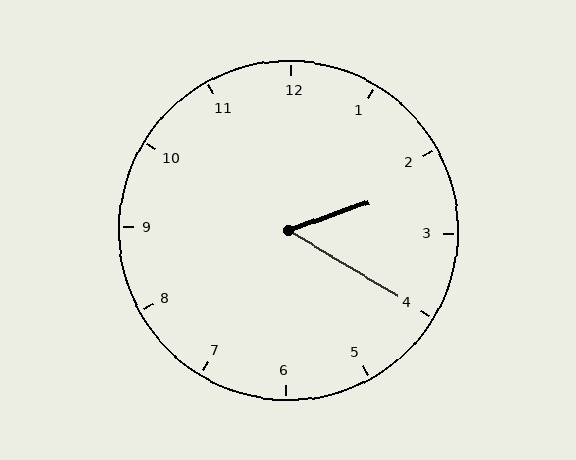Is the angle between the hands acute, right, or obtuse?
It is acute.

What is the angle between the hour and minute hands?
Approximately 50 degrees.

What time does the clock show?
2:20.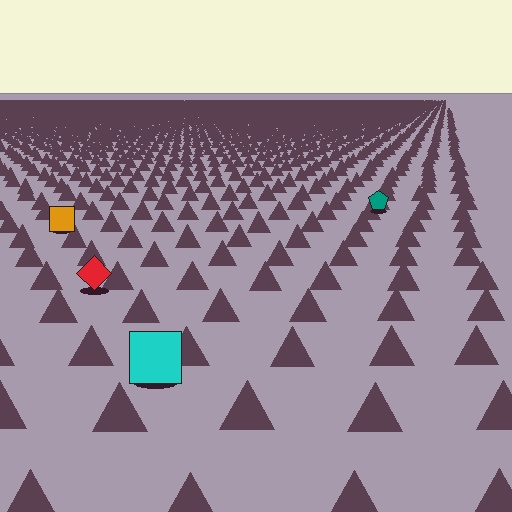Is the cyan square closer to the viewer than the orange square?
Yes. The cyan square is closer — you can tell from the texture gradient: the ground texture is coarser near it.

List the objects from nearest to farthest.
From nearest to farthest: the cyan square, the red diamond, the orange square, the teal pentagon.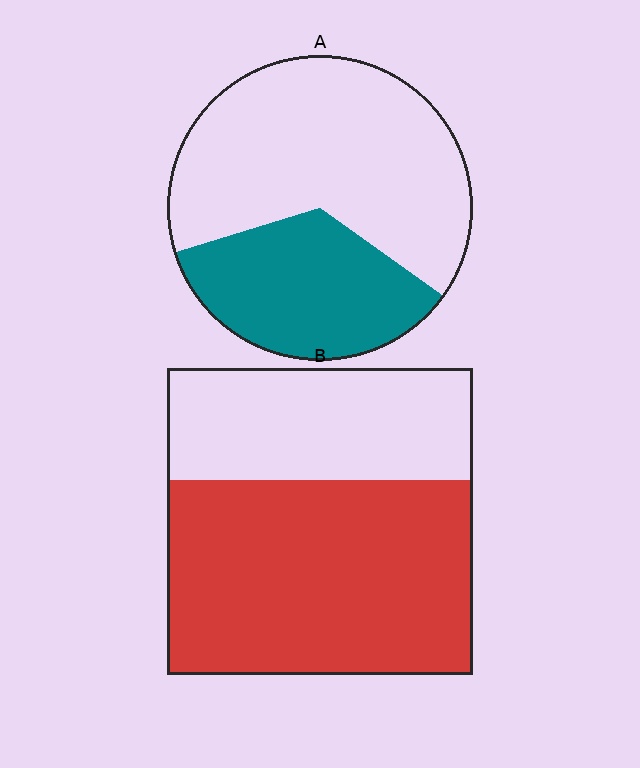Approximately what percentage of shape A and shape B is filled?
A is approximately 35% and B is approximately 65%.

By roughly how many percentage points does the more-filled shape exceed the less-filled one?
By roughly 30 percentage points (B over A).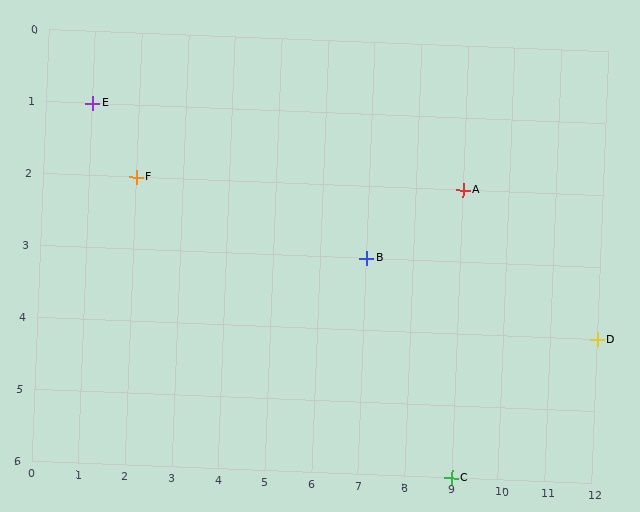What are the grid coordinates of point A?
Point A is at grid coordinates (9, 2).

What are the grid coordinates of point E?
Point E is at grid coordinates (1, 1).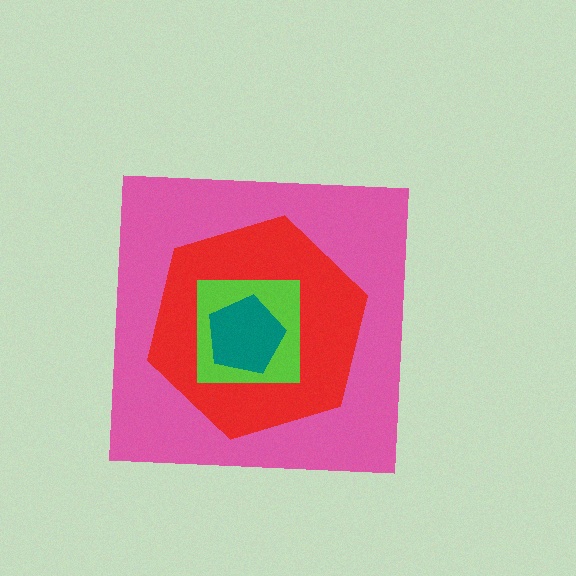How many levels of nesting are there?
4.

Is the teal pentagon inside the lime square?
Yes.